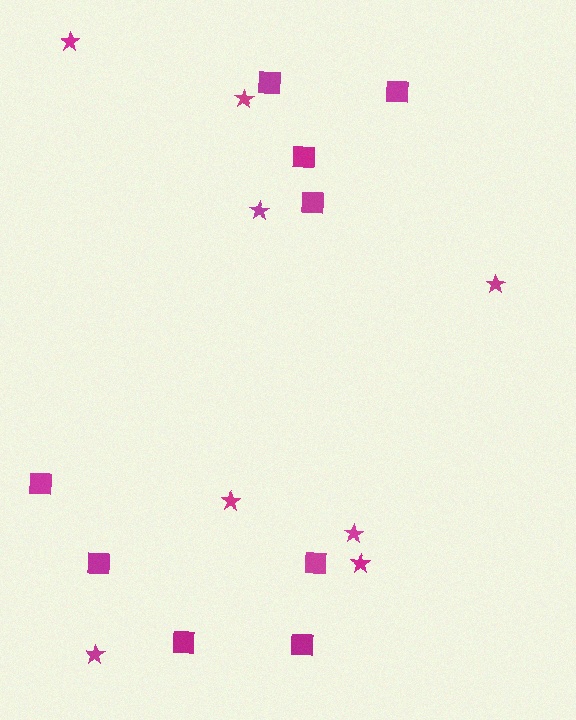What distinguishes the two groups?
There are 2 groups: one group of squares (9) and one group of stars (8).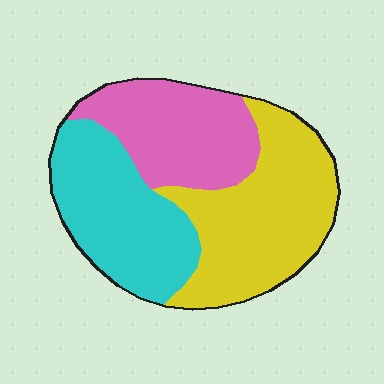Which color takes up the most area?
Yellow, at roughly 40%.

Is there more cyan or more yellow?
Yellow.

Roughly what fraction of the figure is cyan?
Cyan takes up about one third (1/3) of the figure.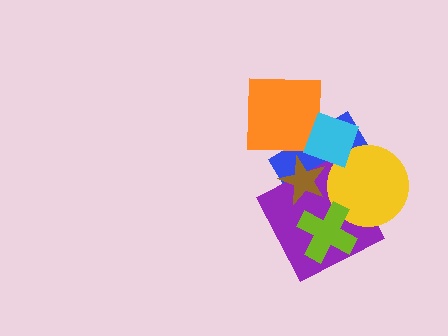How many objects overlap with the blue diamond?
5 objects overlap with the blue diamond.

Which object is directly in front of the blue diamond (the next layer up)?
The purple square is directly in front of the blue diamond.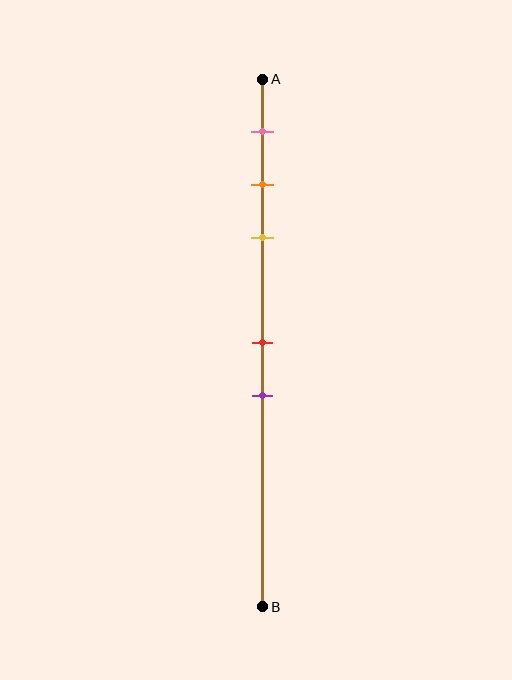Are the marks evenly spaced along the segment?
No, the marks are not evenly spaced.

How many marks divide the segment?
There are 5 marks dividing the segment.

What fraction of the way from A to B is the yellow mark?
The yellow mark is approximately 30% (0.3) of the way from A to B.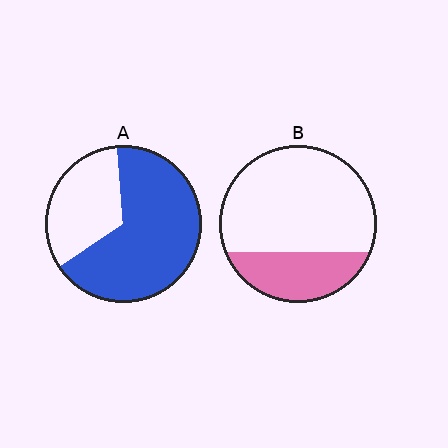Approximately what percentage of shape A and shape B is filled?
A is approximately 65% and B is approximately 30%.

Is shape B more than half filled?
No.